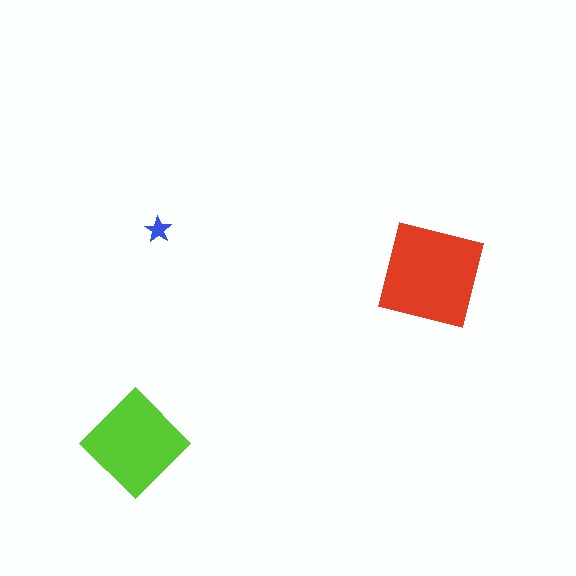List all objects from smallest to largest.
The blue star, the lime diamond, the red square.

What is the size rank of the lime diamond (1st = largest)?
2nd.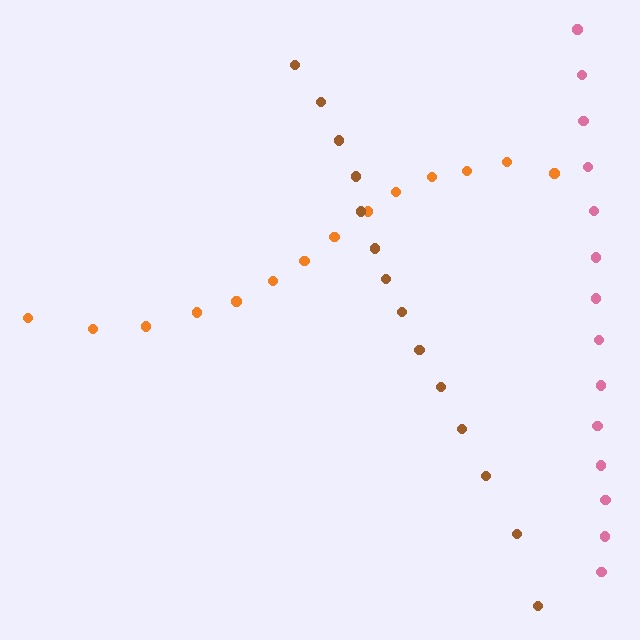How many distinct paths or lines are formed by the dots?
There are 3 distinct paths.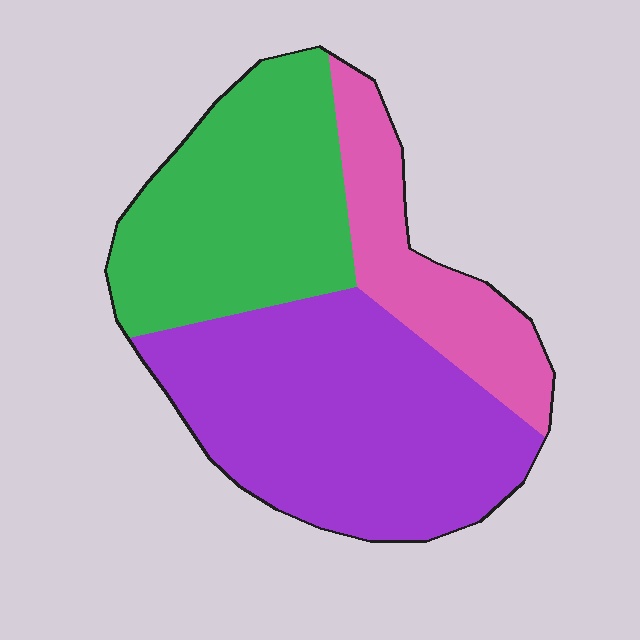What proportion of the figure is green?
Green takes up about one third (1/3) of the figure.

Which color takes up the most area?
Purple, at roughly 45%.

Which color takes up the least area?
Pink, at roughly 20%.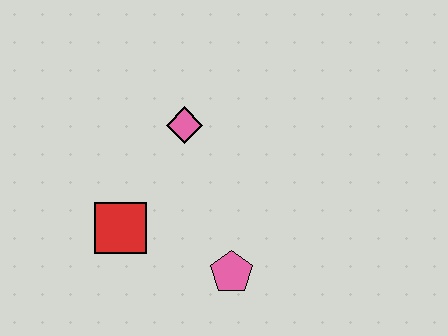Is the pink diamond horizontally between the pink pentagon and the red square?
Yes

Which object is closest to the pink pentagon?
The red square is closest to the pink pentagon.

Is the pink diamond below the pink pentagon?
No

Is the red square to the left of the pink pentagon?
Yes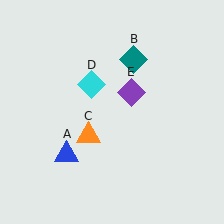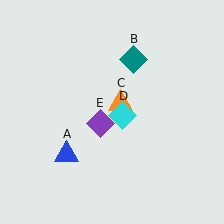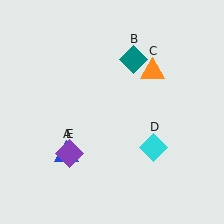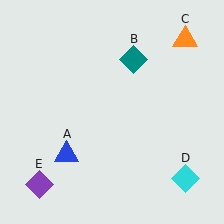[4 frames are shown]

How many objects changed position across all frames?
3 objects changed position: orange triangle (object C), cyan diamond (object D), purple diamond (object E).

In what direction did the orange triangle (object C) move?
The orange triangle (object C) moved up and to the right.